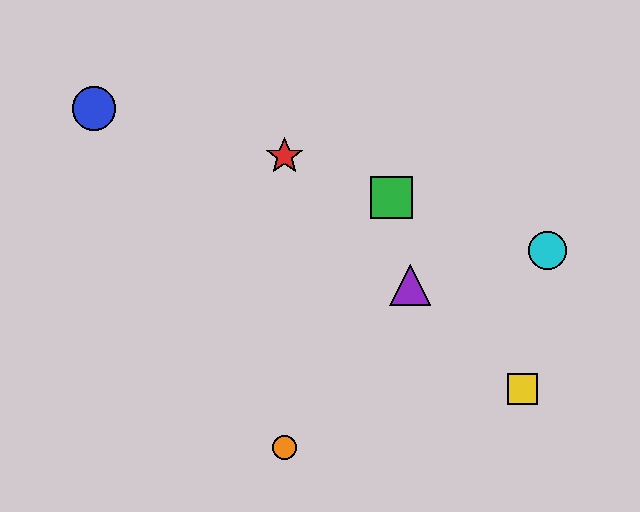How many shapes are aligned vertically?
2 shapes (the red star, the orange circle) are aligned vertically.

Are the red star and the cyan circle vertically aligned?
No, the red star is at x≈285 and the cyan circle is at x≈547.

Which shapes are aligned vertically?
The red star, the orange circle are aligned vertically.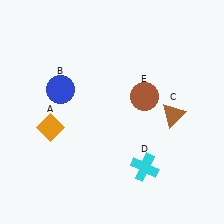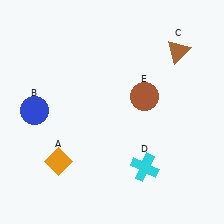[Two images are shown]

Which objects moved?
The objects that moved are: the orange diamond (A), the blue circle (B), the brown triangle (C).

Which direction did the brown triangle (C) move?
The brown triangle (C) moved up.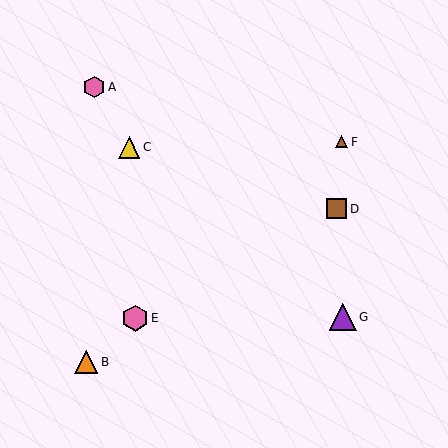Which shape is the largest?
The purple triangle (labeled G) is the largest.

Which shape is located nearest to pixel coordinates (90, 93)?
The pink hexagon (labeled A) at (94, 87) is nearest to that location.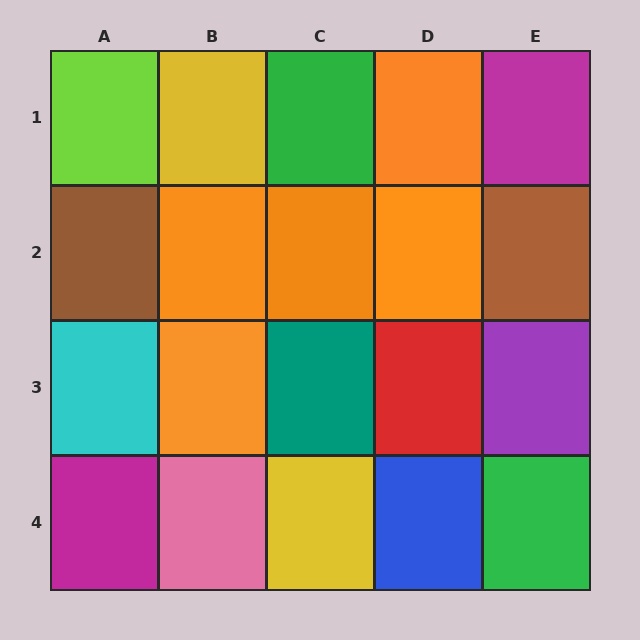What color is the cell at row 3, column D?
Red.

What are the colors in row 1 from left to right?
Lime, yellow, green, orange, magenta.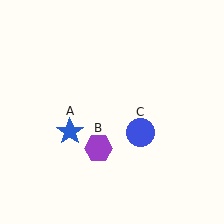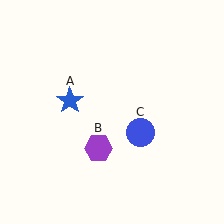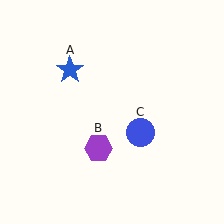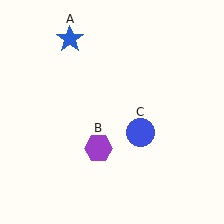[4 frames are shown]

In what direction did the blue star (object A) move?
The blue star (object A) moved up.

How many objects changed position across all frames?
1 object changed position: blue star (object A).